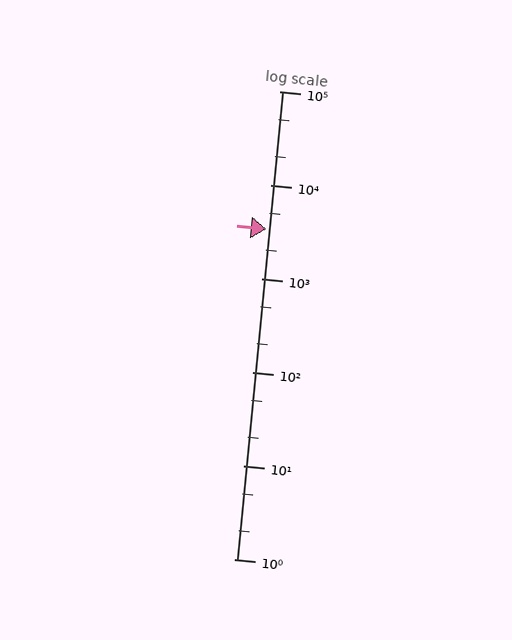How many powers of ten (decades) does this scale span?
The scale spans 5 decades, from 1 to 100000.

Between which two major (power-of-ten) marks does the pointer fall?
The pointer is between 1000 and 10000.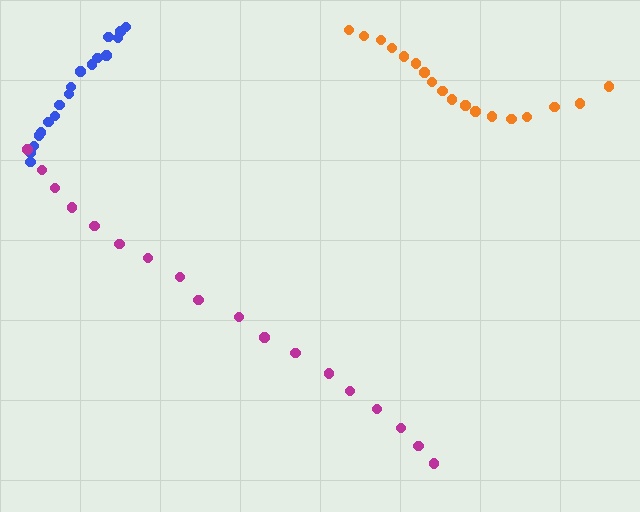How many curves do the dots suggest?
There are 3 distinct paths.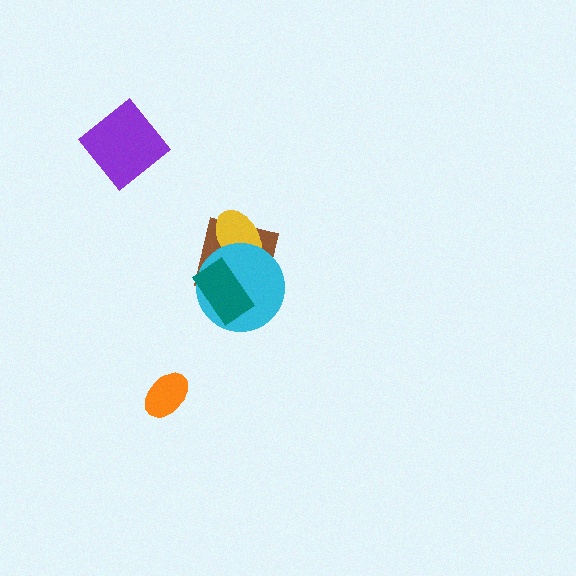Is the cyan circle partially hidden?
Yes, it is partially covered by another shape.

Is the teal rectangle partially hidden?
No, no other shape covers it.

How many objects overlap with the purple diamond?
0 objects overlap with the purple diamond.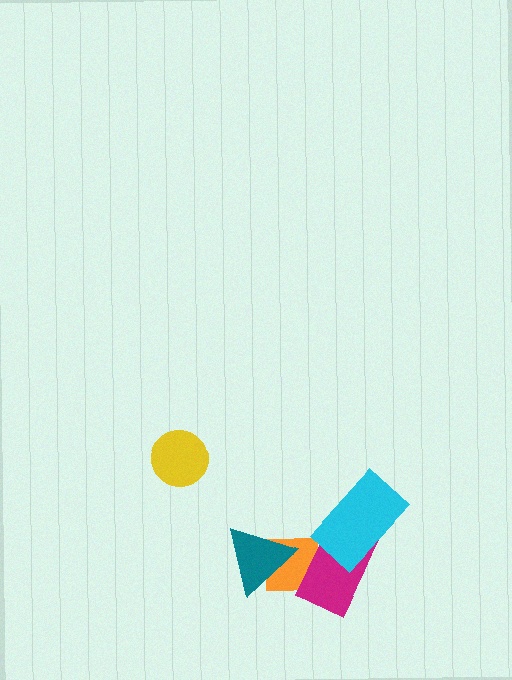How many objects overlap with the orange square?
2 objects overlap with the orange square.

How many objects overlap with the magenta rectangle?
2 objects overlap with the magenta rectangle.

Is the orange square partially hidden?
Yes, it is partially covered by another shape.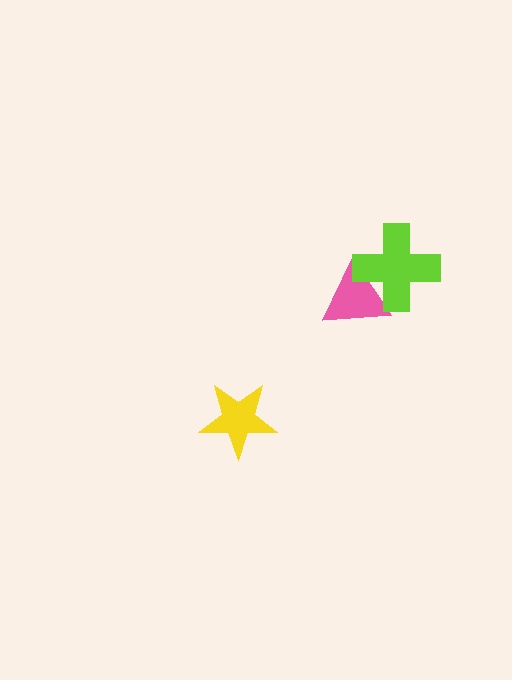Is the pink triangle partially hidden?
Yes, it is partially covered by another shape.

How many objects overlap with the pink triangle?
1 object overlaps with the pink triangle.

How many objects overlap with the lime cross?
1 object overlaps with the lime cross.